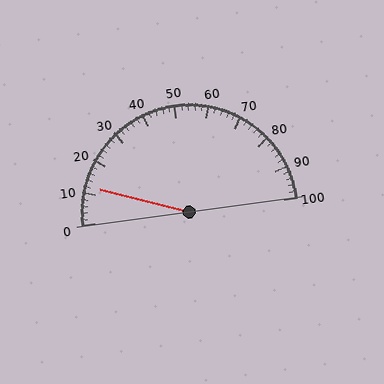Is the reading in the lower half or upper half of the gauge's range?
The reading is in the lower half of the range (0 to 100).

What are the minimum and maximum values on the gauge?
The gauge ranges from 0 to 100.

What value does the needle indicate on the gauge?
The needle indicates approximately 12.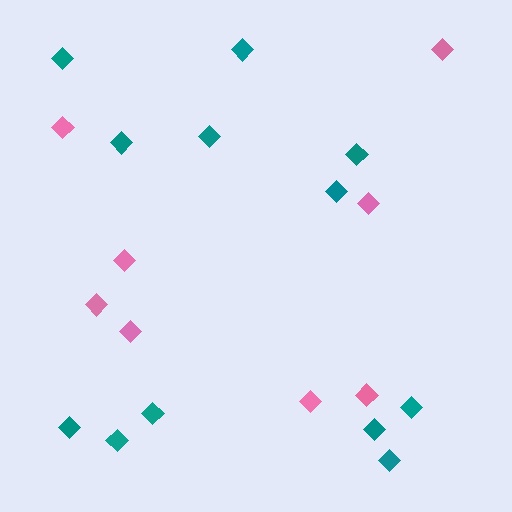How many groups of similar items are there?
There are 2 groups: one group of pink diamonds (8) and one group of teal diamonds (12).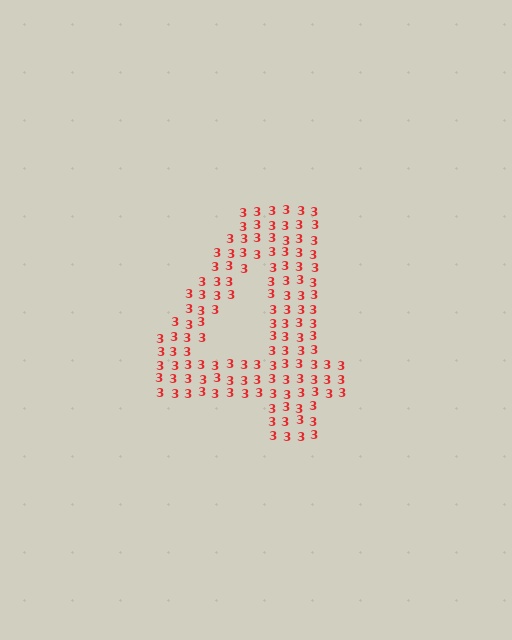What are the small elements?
The small elements are digit 3's.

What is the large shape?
The large shape is the digit 4.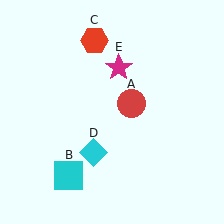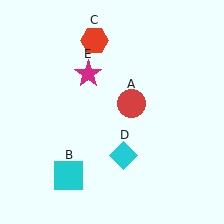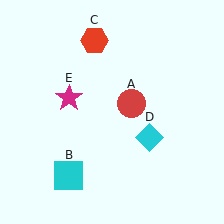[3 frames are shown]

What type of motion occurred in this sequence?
The cyan diamond (object D), magenta star (object E) rotated counterclockwise around the center of the scene.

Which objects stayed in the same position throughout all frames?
Red circle (object A) and cyan square (object B) and red hexagon (object C) remained stationary.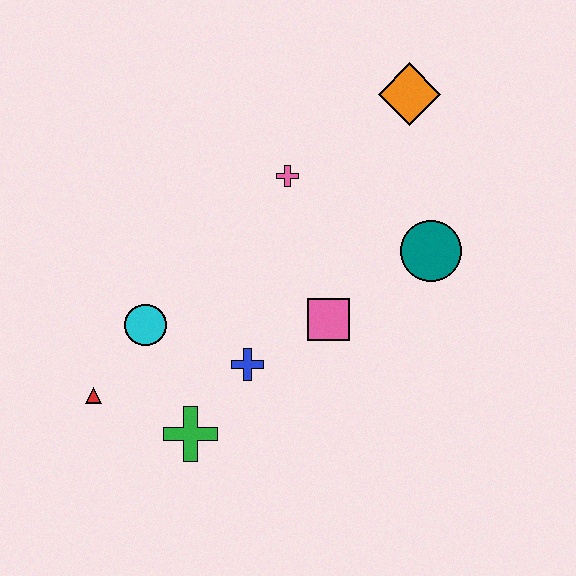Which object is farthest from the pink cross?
The red triangle is farthest from the pink cross.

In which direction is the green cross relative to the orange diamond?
The green cross is below the orange diamond.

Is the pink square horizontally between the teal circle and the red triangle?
Yes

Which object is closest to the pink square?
The blue cross is closest to the pink square.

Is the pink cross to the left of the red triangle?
No